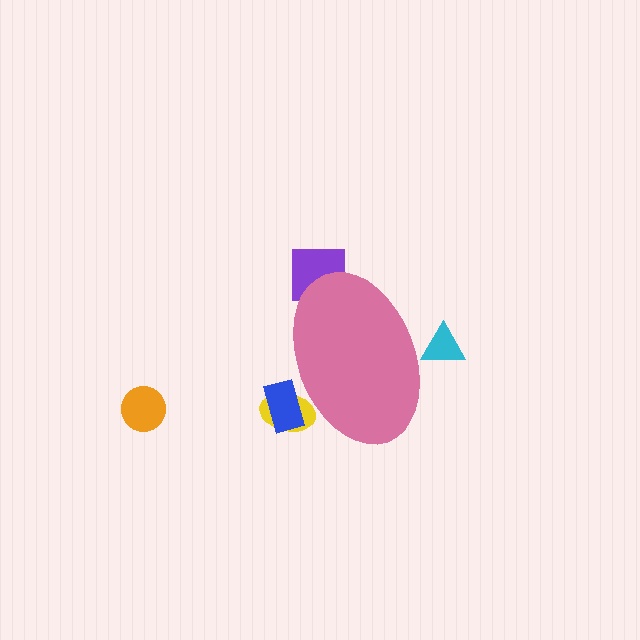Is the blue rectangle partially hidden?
Yes, the blue rectangle is partially hidden behind the pink ellipse.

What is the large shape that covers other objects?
A pink ellipse.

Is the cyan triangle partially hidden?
Yes, the cyan triangle is partially hidden behind the pink ellipse.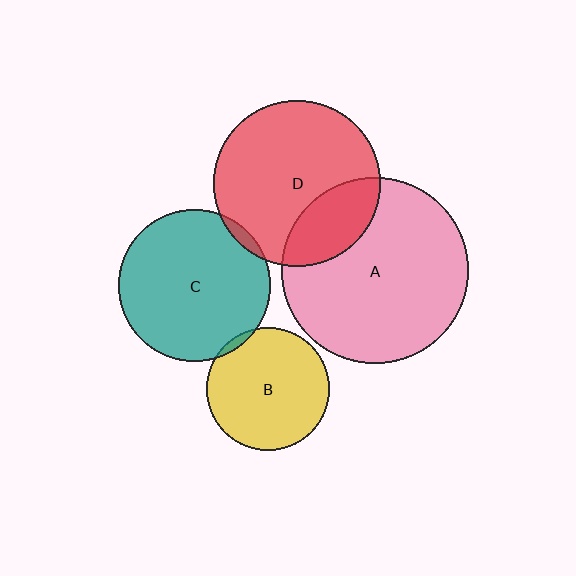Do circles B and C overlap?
Yes.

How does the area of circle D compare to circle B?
Approximately 1.8 times.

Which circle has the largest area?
Circle A (pink).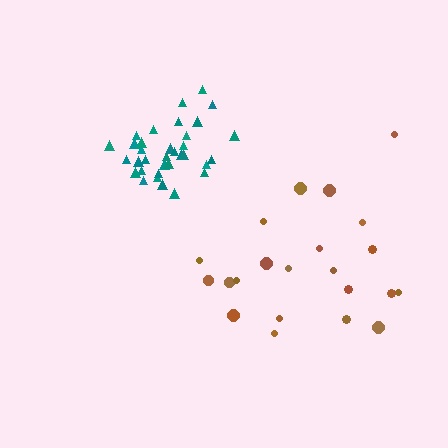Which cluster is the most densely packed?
Teal.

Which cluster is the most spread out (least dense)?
Brown.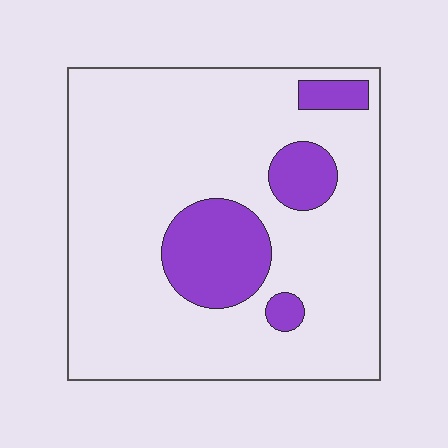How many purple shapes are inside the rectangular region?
4.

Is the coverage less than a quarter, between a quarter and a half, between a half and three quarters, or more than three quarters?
Less than a quarter.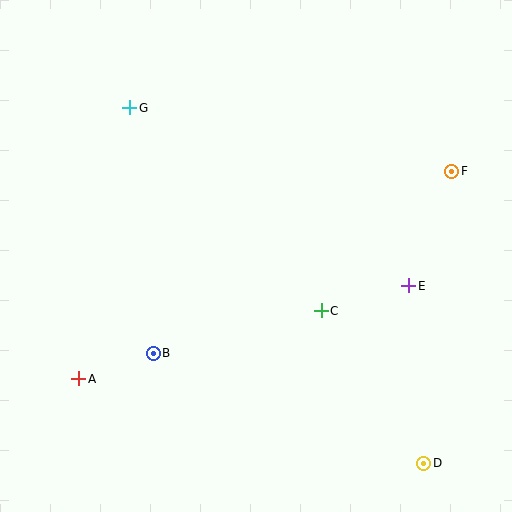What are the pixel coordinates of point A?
Point A is at (79, 379).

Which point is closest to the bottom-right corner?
Point D is closest to the bottom-right corner.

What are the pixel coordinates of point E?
Point E is at (409, 286).